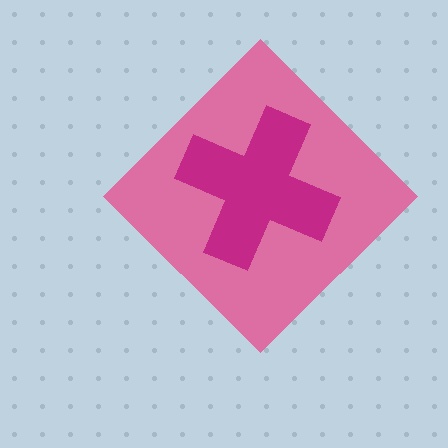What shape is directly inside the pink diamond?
The magenta cross.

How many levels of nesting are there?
2.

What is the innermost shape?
The magenta cross.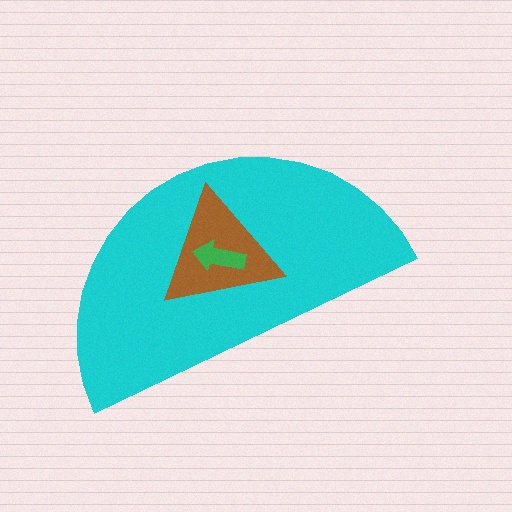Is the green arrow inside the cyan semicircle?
Yes.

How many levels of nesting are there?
3.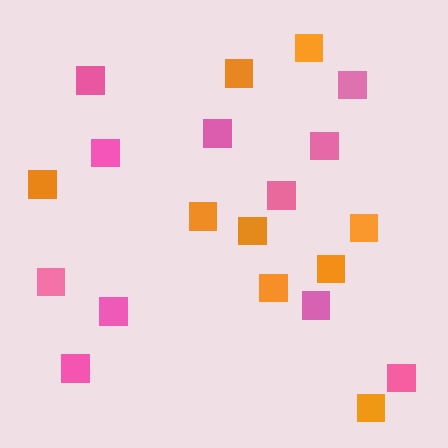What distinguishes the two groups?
There are 2 groups: one group of pink squares (11) and one group of orange squares (9).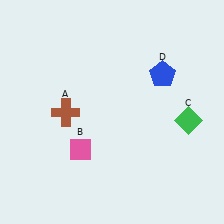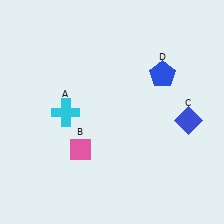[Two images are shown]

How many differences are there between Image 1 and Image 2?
There are 2 differences between the two images.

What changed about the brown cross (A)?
In Image 1, A is brown. In Image 2, it changed to cyan.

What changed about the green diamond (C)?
In Image 1, C is green. In Image 2, it changed to blue.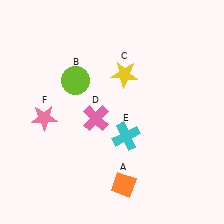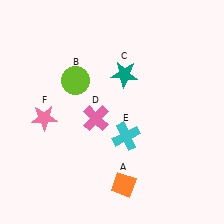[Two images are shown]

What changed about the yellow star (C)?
In Image 1, C is yellow. In Image 2, it changed to teal.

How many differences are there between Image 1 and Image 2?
There is 1 difference between the two images.